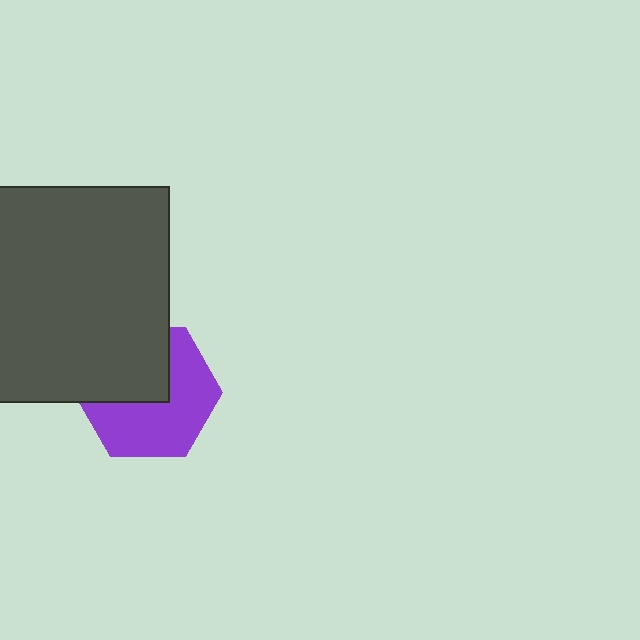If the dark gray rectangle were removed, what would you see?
You would see the complete purple hexagon.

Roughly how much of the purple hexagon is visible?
About half of it is visible (roughly 58%).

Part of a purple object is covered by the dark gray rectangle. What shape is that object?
It is a hexagon.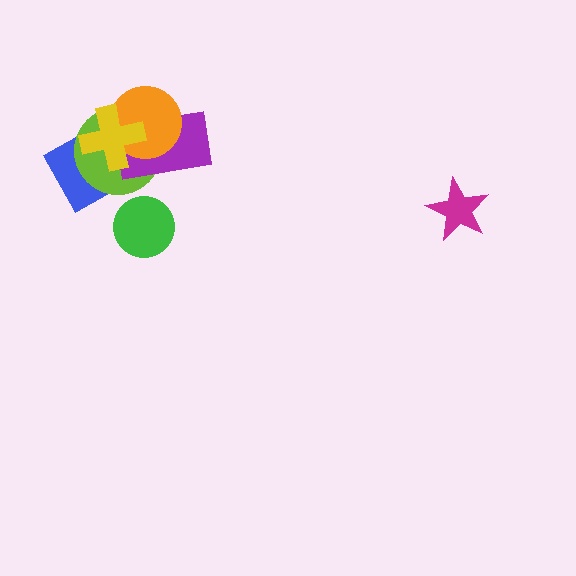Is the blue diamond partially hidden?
Yes, it is partially covered by another shape.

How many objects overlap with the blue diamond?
4 objects overlap with the blue diamond.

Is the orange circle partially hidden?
Yes, it is partially covered by another shape.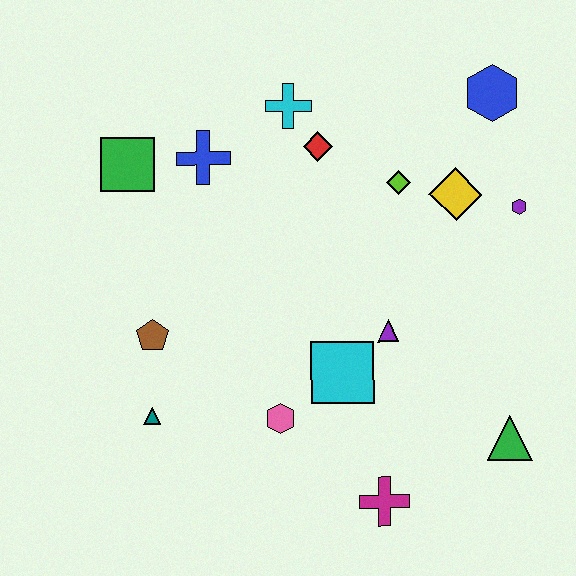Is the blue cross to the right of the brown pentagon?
Yes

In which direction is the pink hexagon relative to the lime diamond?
The pink hexagon is below the lime diamond.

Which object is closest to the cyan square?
The purple triangle is closest to the cyan square.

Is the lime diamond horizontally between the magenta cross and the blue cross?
No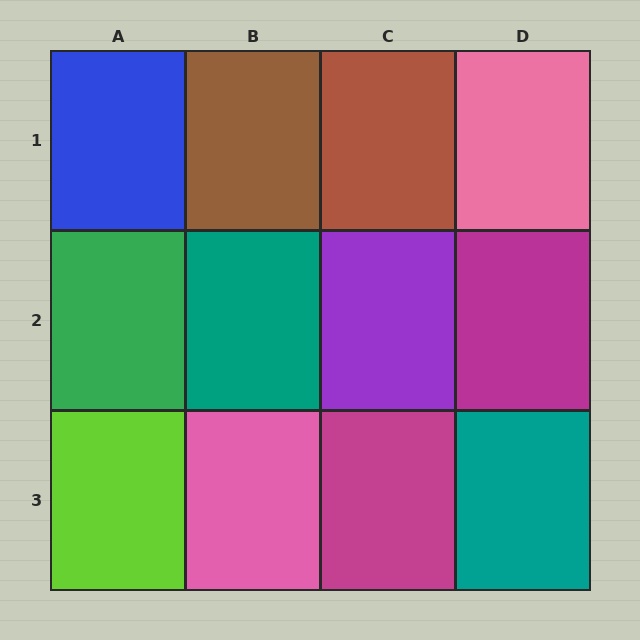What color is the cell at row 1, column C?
Brown.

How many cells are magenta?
2 cells are magenta.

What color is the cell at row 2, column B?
Teal.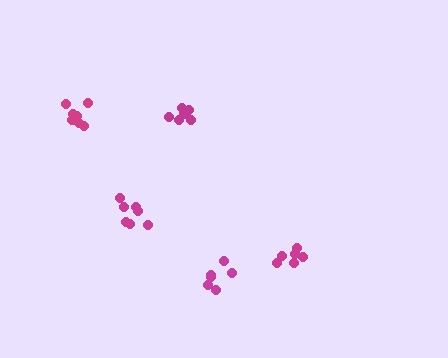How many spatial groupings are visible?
There are 5 spatial groupings.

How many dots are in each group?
Group 1: 6 dots, Group 2: 7 dots, Group 3: 6 dots, Group 4: 7 dots, Group 5: 6 dots (32 total).